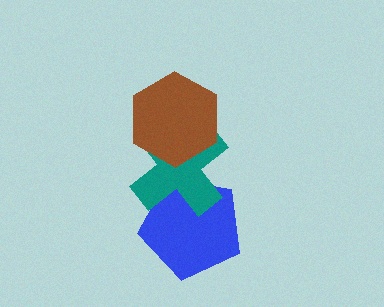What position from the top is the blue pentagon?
The blue pentagon is 3rd from the top.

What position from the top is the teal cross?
The teal cross is 2nd from the top.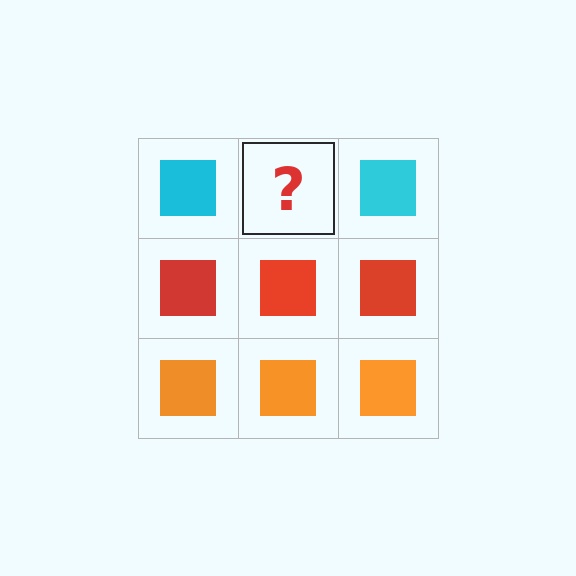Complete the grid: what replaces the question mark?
The question mark should be replaced with a cyan square.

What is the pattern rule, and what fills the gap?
The rule is that each row has a consistent color. The gap should be filled with a cyan square.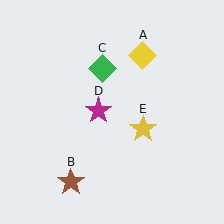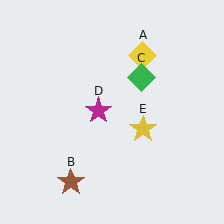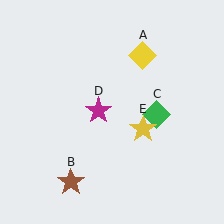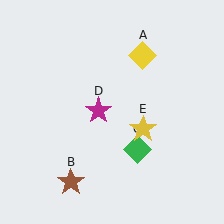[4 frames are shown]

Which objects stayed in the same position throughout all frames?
Yellow diamond (object A) and brown star (object B) and magenta star (object D) and yellow star (object E) remained stationary.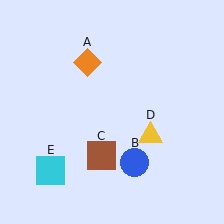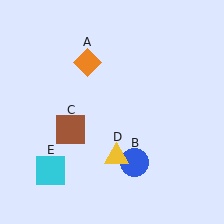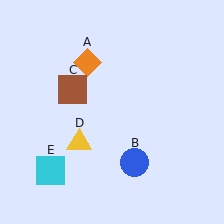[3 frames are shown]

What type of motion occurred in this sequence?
The brown square (object C), yellow triangle (object D) rotated clockwise around the center of the scene.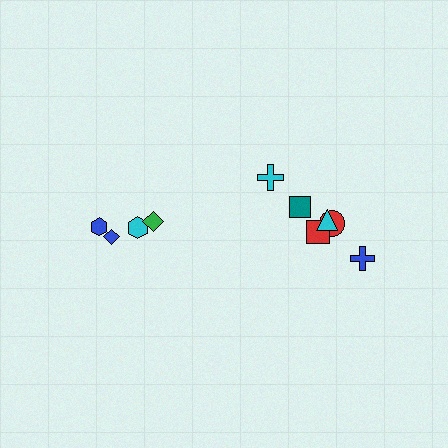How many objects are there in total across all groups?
There are 10 objects.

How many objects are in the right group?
There are 6 objects.